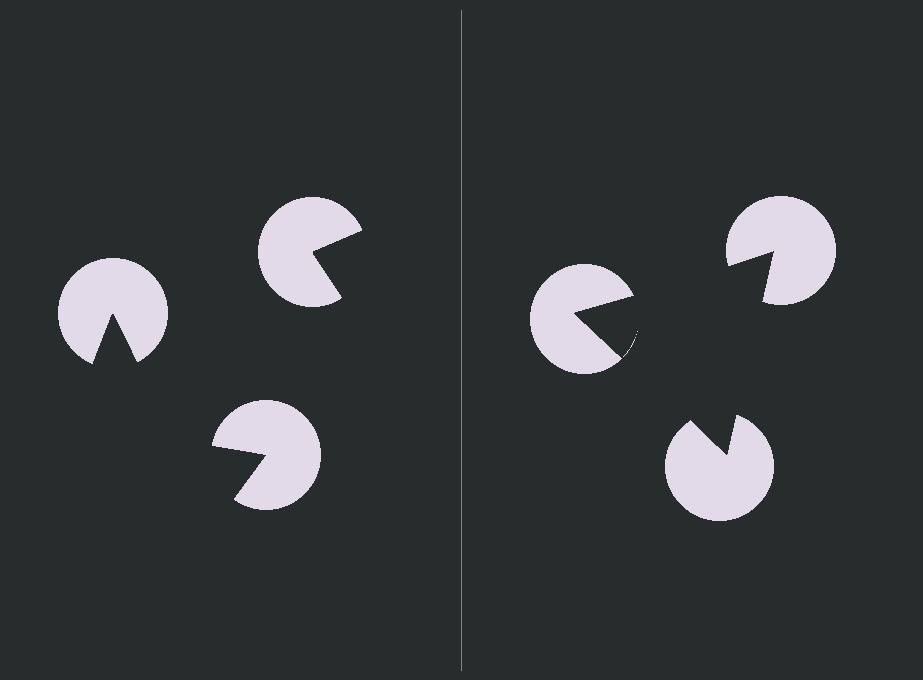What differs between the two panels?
The pac-man discs are positioned identically on both sides; only the wedge orientations differ. On the right they align to a triangle; on the left they are misaligned.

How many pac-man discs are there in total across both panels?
6 — 3 on each side.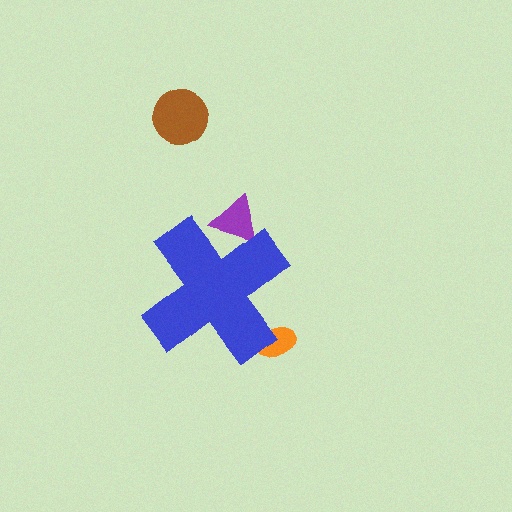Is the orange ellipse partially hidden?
Yes, the orange ellipse is partially hidden behind the blue cross.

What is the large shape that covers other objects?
A blue cross.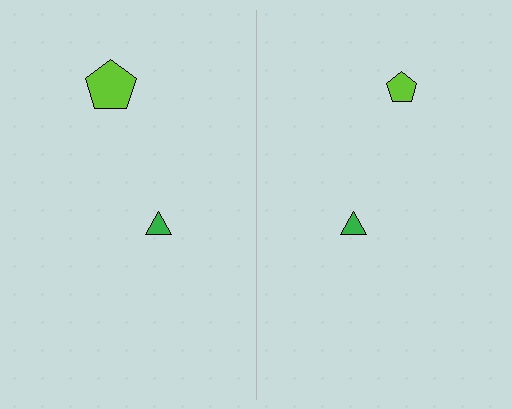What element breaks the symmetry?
The lime pentagon on the right side has a different size than its mirror counterpart.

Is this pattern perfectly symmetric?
No, the pattern is not perfectly symmetric. The lime pentagon on the right side has a different size than its mirror counterpart.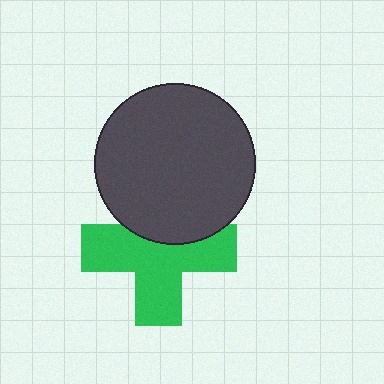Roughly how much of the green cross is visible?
Most of it is visible (roughly 67%).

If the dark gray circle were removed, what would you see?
You would see the complete green cross.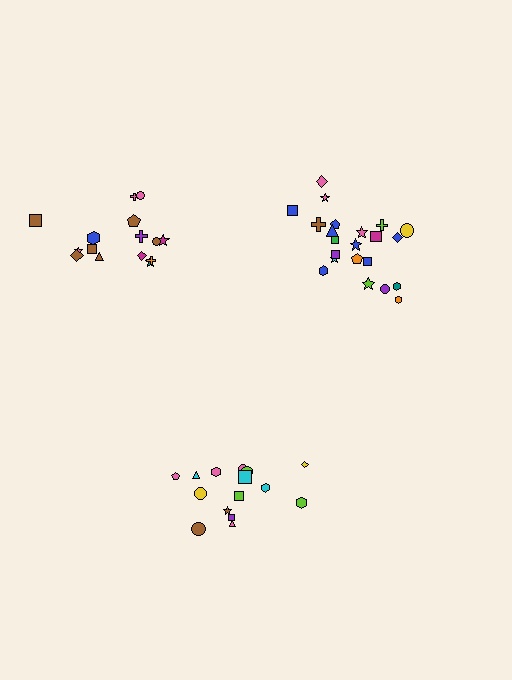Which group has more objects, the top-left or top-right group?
The top-right group.